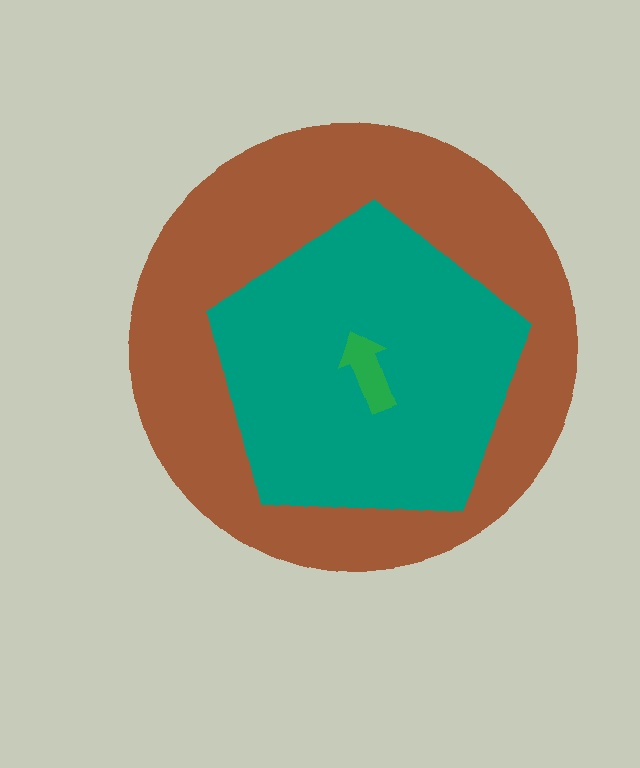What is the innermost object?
The green arrow.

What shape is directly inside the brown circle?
The teal pentagon.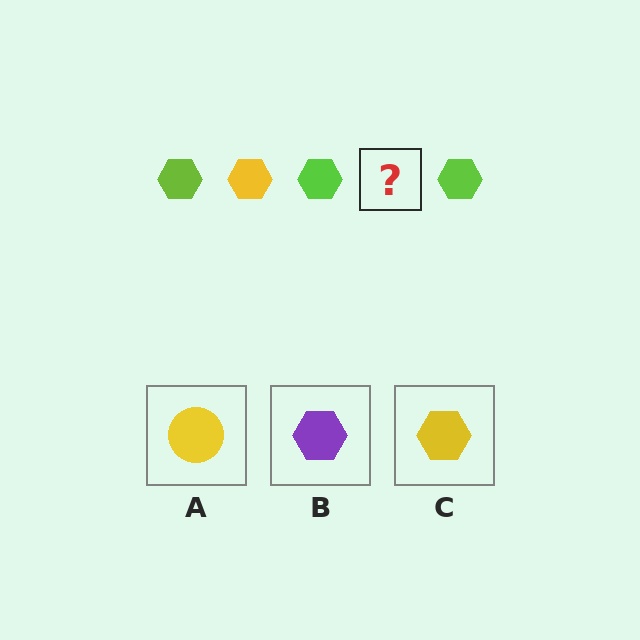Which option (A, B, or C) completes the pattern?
C.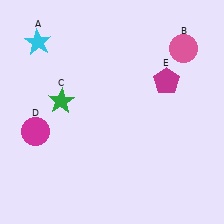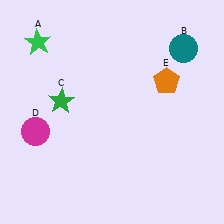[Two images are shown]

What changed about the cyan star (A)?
In Image 1, A is cyan. In Image 2, it changed to green.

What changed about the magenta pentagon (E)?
In Image 1, E is magenta. In Image 2, it changed to orange.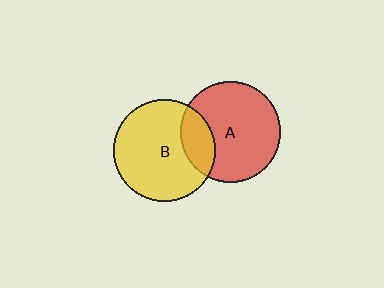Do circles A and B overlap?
Yes.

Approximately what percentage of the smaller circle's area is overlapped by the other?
Approximately 20%.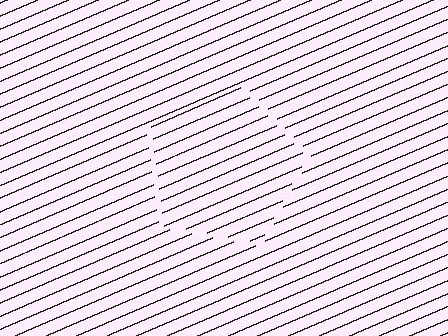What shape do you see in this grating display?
An illusory pentagon. The interior of the shape contains the same grating, shifted by half a period — the contour is defined by the phase discontinuity where line-ends from the inner and outer gratings abut.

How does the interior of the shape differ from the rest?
The interior of the shape contains the same grating, shifted by half a period — the contour is defined by the phase discontinuity where line-ends from the inner and outer gratings abut.